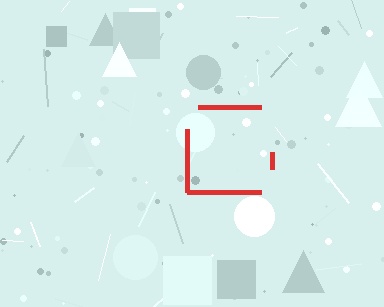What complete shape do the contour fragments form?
The contour fragments form a square.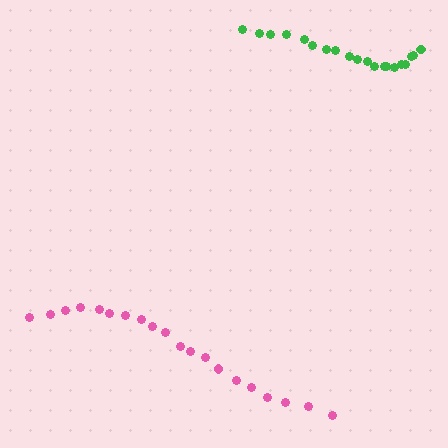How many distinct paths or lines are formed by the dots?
There are 2 distinct paths.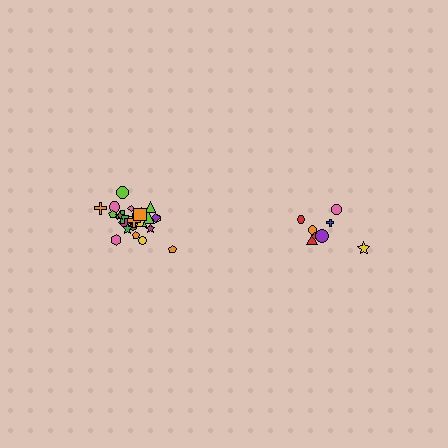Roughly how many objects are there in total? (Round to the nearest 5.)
Roughly 35 objects in total.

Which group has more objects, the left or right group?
The left group.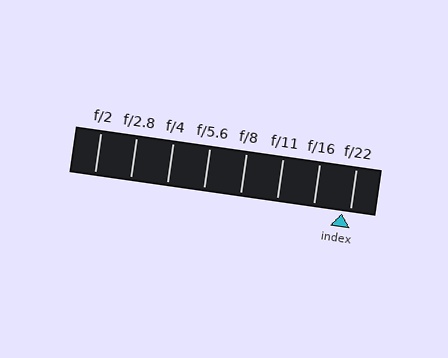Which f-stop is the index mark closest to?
The index mark is closest to f/22.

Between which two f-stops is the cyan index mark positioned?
The index mark is between f/16 and f/22.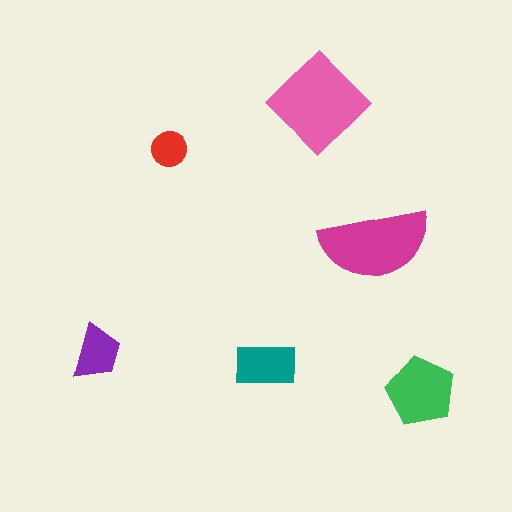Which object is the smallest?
The red circle.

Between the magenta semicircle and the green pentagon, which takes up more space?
The magenta semicircle.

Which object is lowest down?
The green pentagon is bottommost.